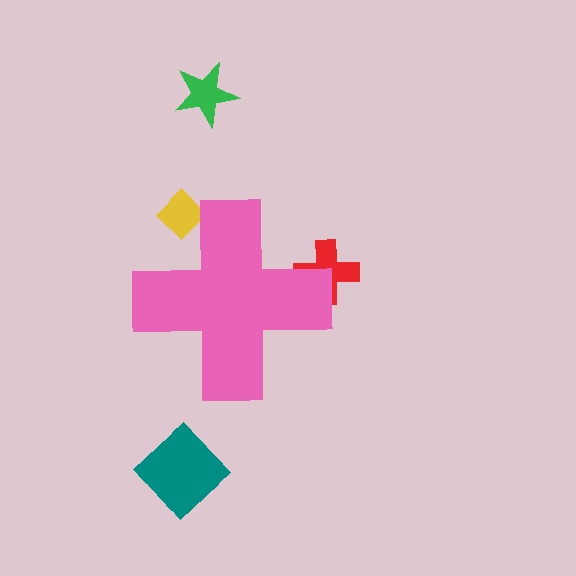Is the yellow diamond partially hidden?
Yes, the yellow diamond is partially hidden behind the pink cross.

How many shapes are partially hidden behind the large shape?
2 shapes are partially hidden.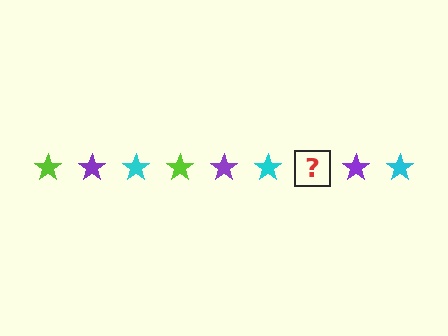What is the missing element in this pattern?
The missing element is a lime star.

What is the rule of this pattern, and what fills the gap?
The rule is that the pattern cycles through lime, purple, cyan stars. The gap should be filled with a lime star.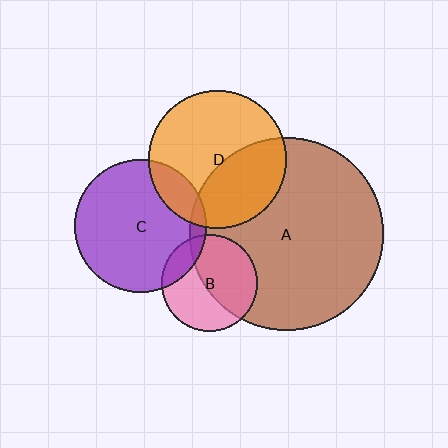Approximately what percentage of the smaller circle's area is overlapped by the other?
Approximately 5%.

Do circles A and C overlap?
Yes.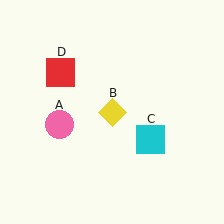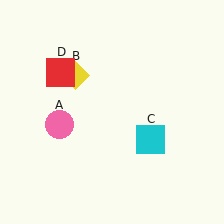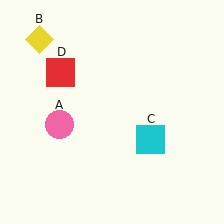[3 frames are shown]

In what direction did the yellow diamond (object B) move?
The yellow diamond (object B) moved up and to the left.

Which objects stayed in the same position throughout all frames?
Pink circle (object A) and cyan square (object C) and red square (object D) remained stationary.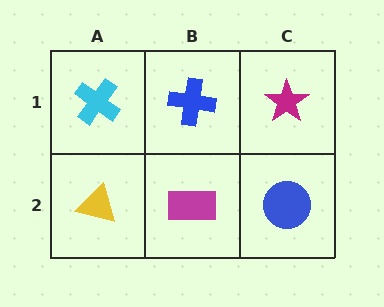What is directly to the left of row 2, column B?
A yellow triangle.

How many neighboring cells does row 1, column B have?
3.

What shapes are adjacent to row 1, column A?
A yellow triangle (row 2, column A), a blue cross (row 1, column B).